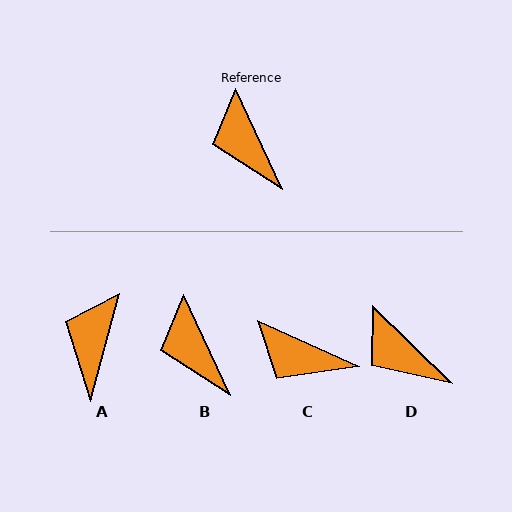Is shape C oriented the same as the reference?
No, it is off by about 41 degrees.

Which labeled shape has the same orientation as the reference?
B.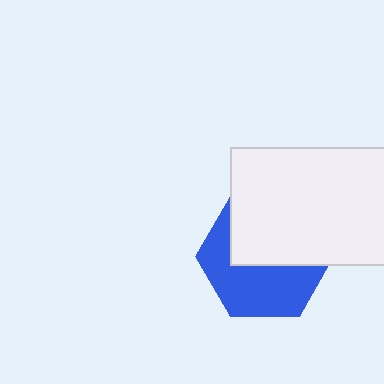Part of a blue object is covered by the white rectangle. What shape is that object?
It is a hexagon.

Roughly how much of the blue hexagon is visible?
About half of it is visible (roughly 51%).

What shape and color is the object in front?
The object in front is a white rectangle.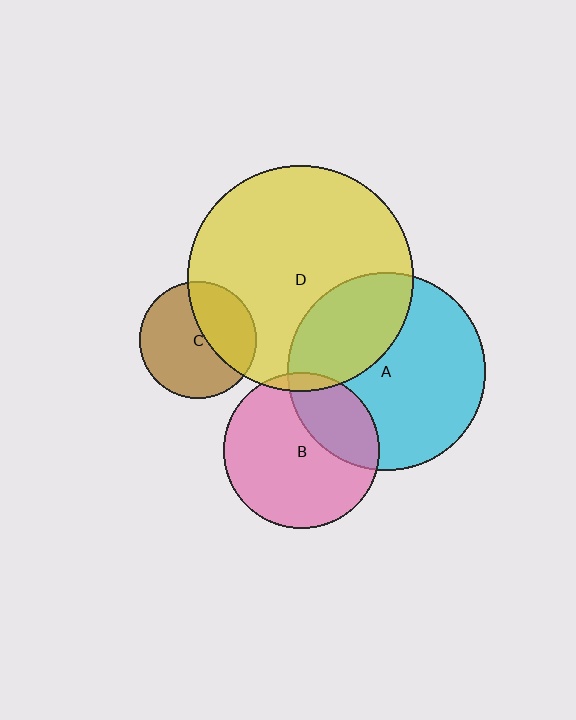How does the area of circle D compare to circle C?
Approximately 3.7 times.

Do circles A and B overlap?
Yes.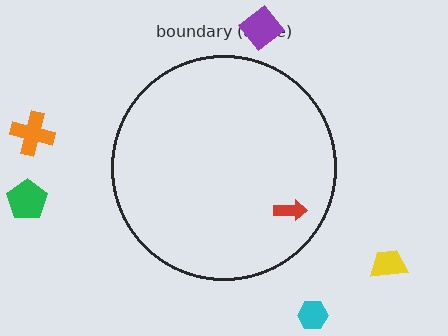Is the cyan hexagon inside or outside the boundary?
Outside.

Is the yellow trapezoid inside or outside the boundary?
Outside.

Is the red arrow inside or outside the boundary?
Inside.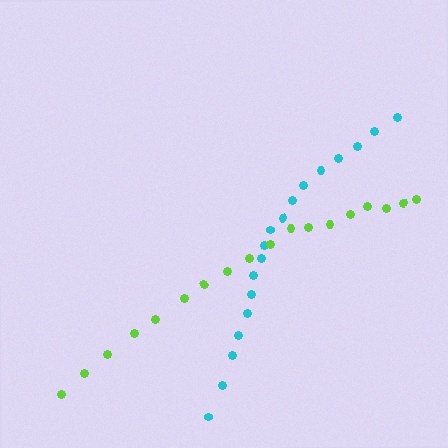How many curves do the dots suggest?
There are 2 distinct paths.